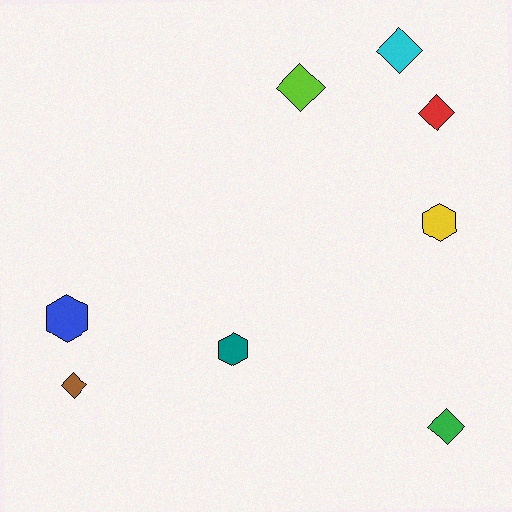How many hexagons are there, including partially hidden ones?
There are 3 hexagons.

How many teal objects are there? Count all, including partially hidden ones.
There is 1 teal object.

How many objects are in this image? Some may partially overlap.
There are 8 objects.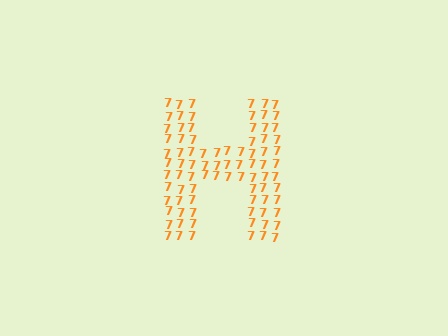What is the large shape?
The large shape is the letter H.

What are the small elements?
The small elements are digit 7's.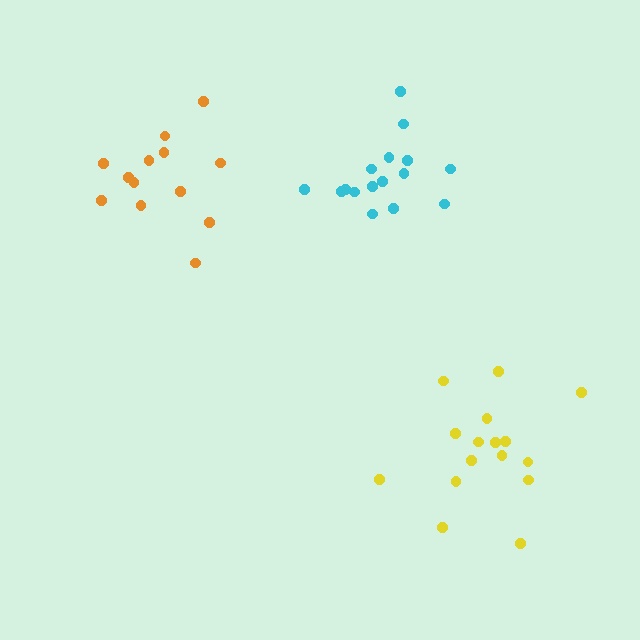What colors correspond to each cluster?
The clusters are colored: orange, yellow, cyan.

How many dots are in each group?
Group 1: 13 dots, Group 2: 16 dots, Group 3: 16 dots (45 total).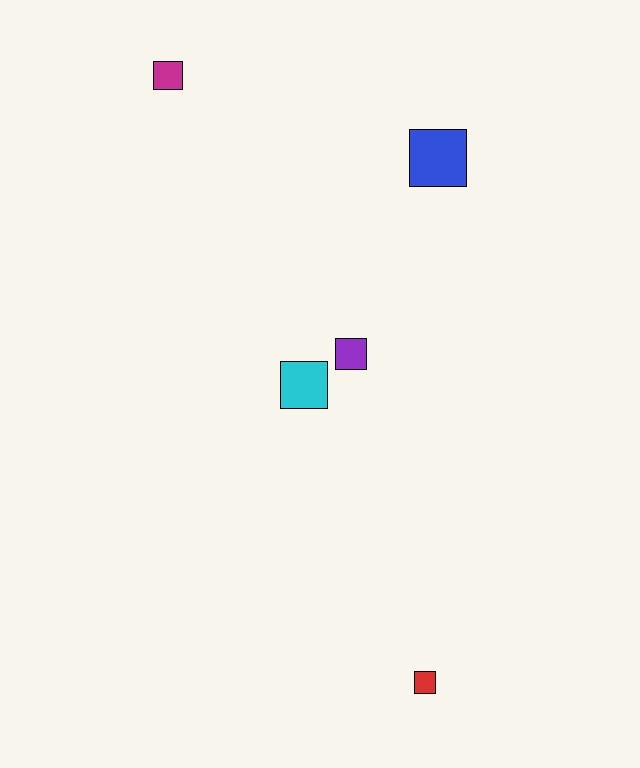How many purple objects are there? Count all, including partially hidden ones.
There is 1 purple object.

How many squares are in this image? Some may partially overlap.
There are 5 squares.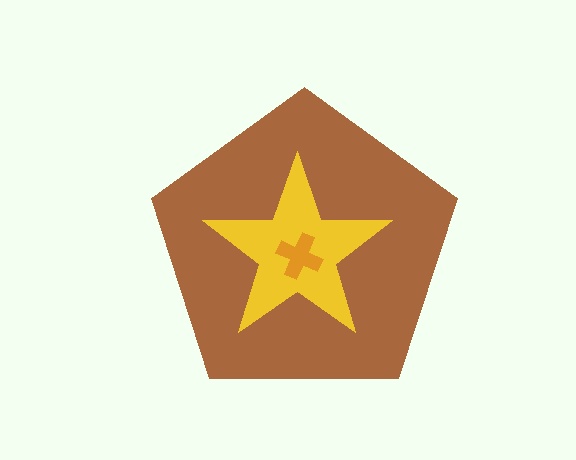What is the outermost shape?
The brown pentagon.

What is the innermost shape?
The orange cross.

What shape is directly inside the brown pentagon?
The yellow star.